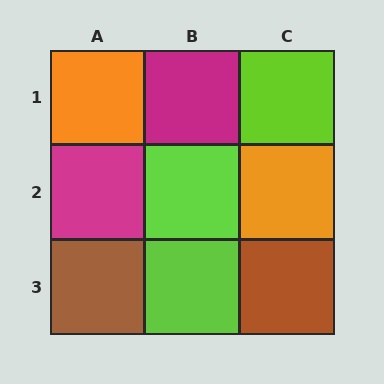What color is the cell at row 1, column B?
Magenta.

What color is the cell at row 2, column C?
Orange.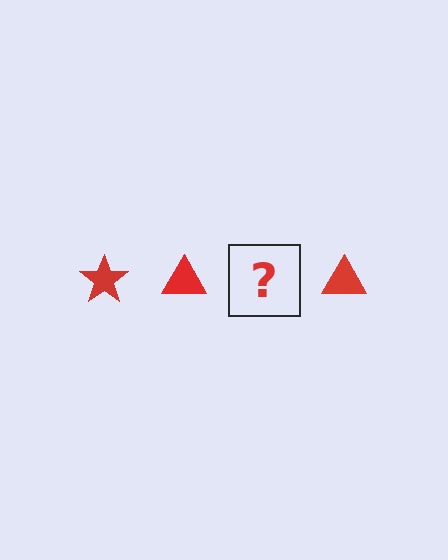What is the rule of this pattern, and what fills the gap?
The rule is that the pattern cycles through star, triangle shapes in red. The gap should be filled with a red star.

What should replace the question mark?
The question mark should be replaced with a red star.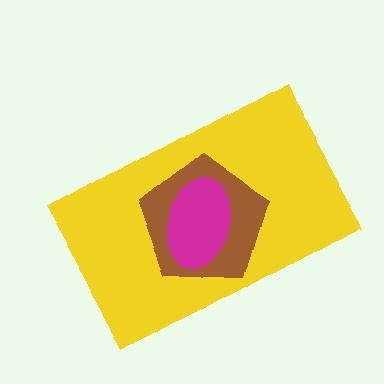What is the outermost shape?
The yellow rectangle.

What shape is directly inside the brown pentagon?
The magenta ellipse.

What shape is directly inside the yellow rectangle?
The brown pentagon.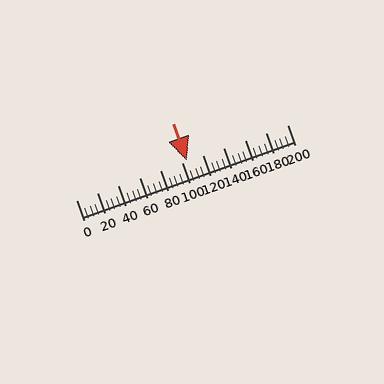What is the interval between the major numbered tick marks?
The major tick marks are spaced 20 units apart.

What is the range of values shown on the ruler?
The ruler shows values from 0 to 200.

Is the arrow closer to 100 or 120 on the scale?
The arrow is closer to 100.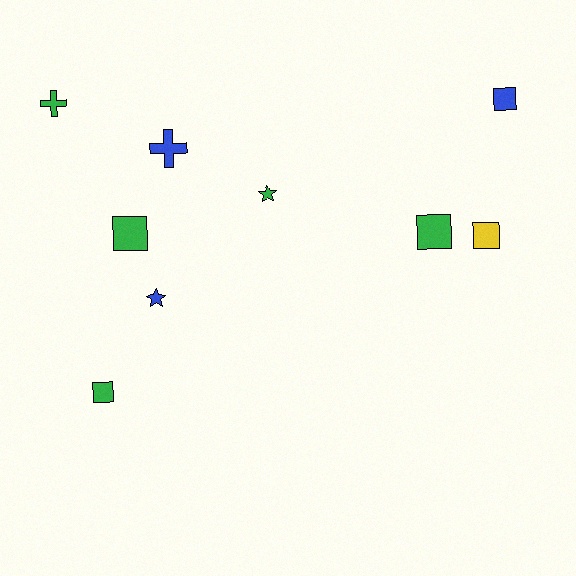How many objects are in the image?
There are 9 objects.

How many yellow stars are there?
There are no yellow stars.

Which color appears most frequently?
Green, with 5 objects.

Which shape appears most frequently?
Square, with 5 objects.